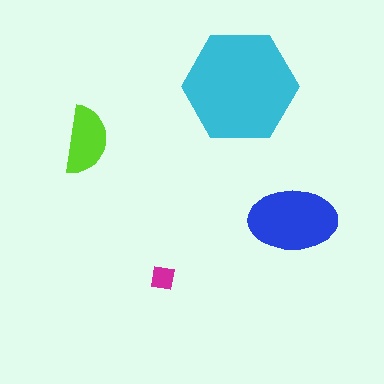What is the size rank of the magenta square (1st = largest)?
4th.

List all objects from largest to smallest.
The cyan hexagon, the blue ellipse, the lime semicircle, the magenta square.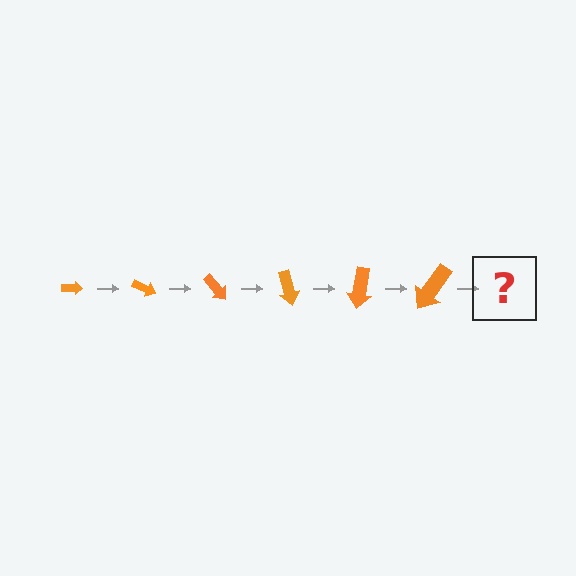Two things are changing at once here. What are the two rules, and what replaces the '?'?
The two rules are that the arrow grows larger each step and it rotates 25 degrees each step. The '?' should be an arrow, larger than the previous one and rotated 150 degrees from the start.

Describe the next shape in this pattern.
It should be an arrow, larger than the previous one and rotated 150 degrees from the start.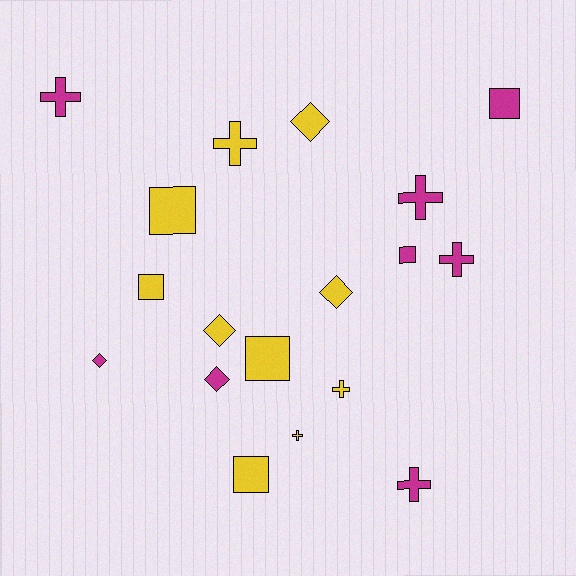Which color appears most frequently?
Yellow, with 10 objects.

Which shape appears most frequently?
Cross, with 7 objects.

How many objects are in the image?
There are 18 objects.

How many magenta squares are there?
There are 2 magenta squares.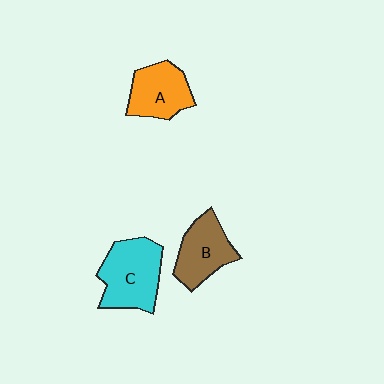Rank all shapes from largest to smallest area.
From largest to smallest: C (cyan), B (brown), A (orange).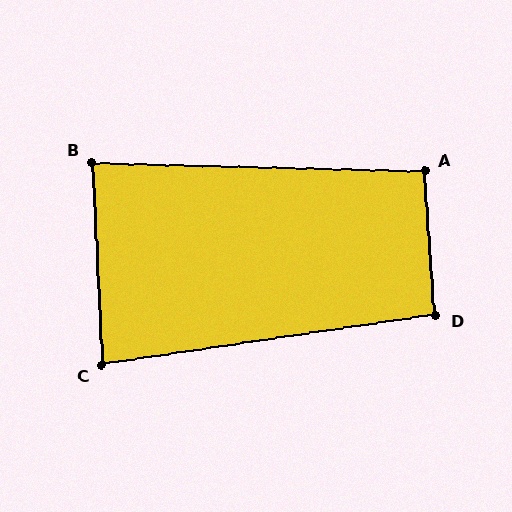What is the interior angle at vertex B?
Approximately 86 degrees (approximately right).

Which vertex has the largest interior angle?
A, at approximately 96 degrees.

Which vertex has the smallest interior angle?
C, at approximately 84 degrees.